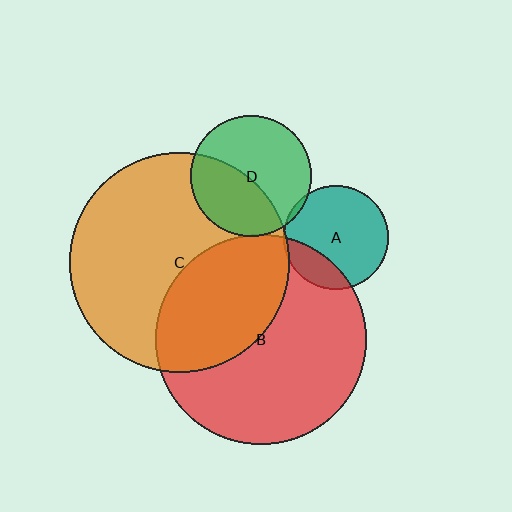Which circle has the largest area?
Circle C (orange).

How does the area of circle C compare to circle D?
Approximately 3.3 times.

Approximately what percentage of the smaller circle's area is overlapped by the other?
Approximately 5%.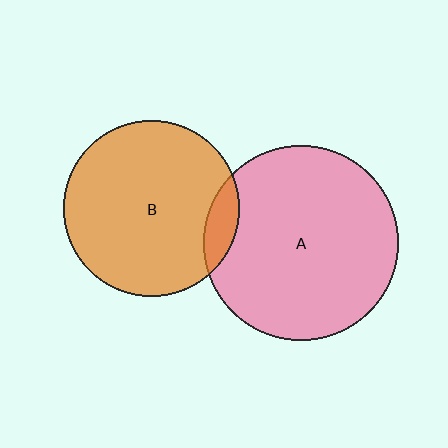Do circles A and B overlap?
Yes.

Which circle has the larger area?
Circle A (pink).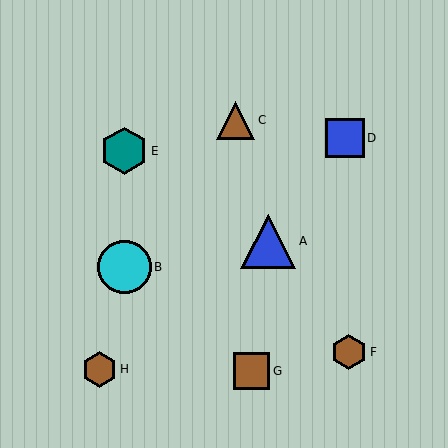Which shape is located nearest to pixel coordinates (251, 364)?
The brown square (labeled G) at (251, 371) is nearest to that location.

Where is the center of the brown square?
The center of the brown square is at (251, 371).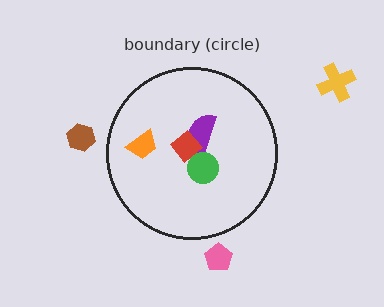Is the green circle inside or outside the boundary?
Inside.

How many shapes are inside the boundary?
4 inside, 3 outside.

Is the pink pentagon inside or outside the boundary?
Outside.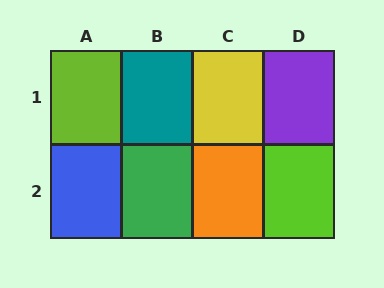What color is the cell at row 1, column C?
Yellow.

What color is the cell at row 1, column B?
Teal.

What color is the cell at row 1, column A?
Lime.